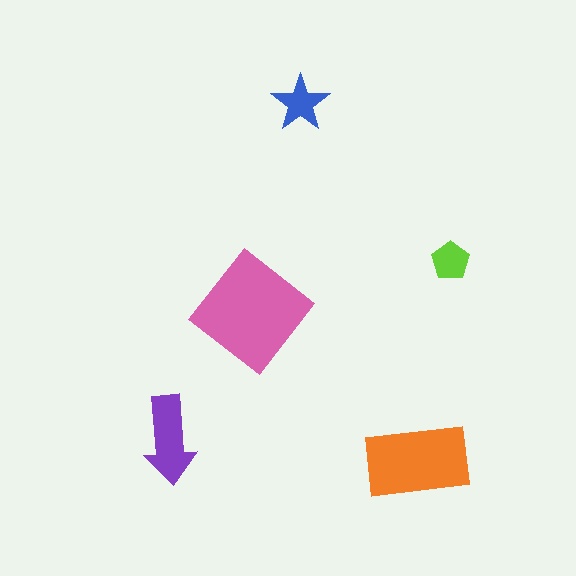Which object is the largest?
The pink diamond.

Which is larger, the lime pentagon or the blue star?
The blue star.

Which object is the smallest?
The lime pentagon.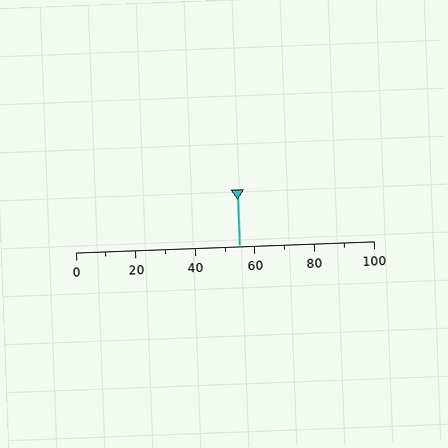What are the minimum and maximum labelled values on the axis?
The axis runs from 0 to 100.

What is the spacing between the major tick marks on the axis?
The major ticks are spaced 20 apart.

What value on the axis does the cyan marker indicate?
The marker indicates approximately 55.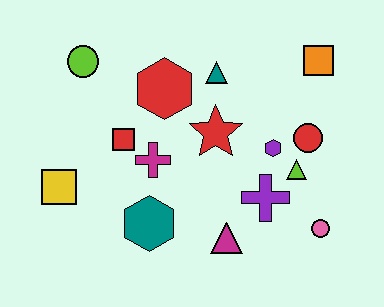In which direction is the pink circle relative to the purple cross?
The pink circle is to the right of the purple cross.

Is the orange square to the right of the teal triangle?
Yes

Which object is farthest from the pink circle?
The lime circle is farthest from the pink circle.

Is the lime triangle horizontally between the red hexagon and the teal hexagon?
No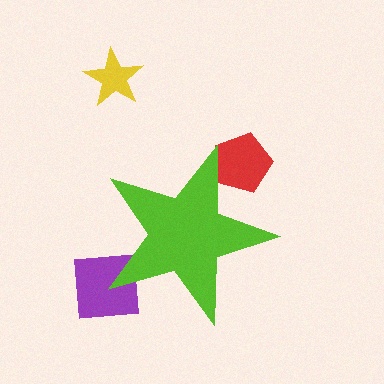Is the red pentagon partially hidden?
Yes, the red pentagon is partially hidden behind the lime star.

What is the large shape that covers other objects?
A lime star.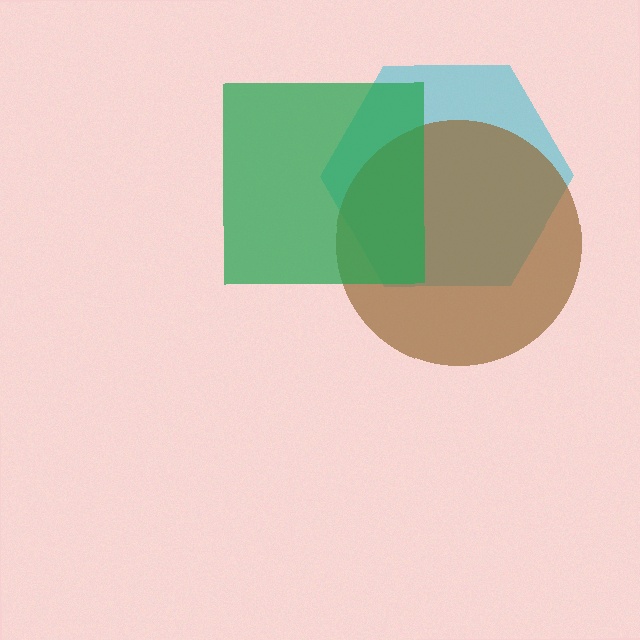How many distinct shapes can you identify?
There are 3 distinct shapes: a cyan hexagon, a brown circle, a green square.